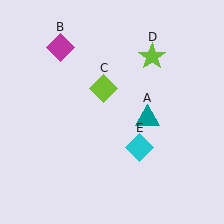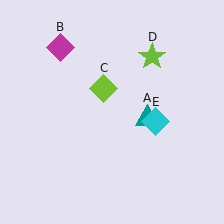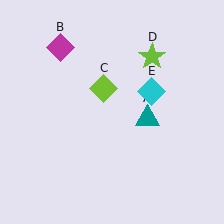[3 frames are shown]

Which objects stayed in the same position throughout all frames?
Teal triangle (object A) and magenta diamond (object B) and lime diamond (object C) and lime star (object D) remained stationary.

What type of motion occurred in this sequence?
The cyan diamond (object E) rotated counterclockwise around the center of the scene.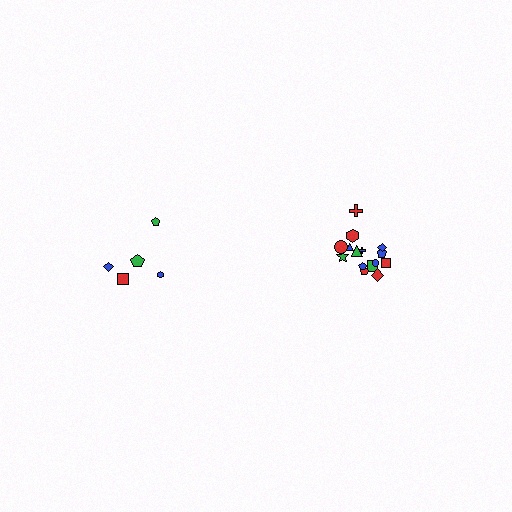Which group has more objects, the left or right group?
The right group.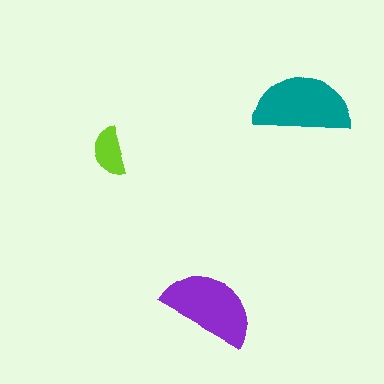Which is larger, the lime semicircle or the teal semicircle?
The teal one.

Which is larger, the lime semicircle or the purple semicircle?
The purple one.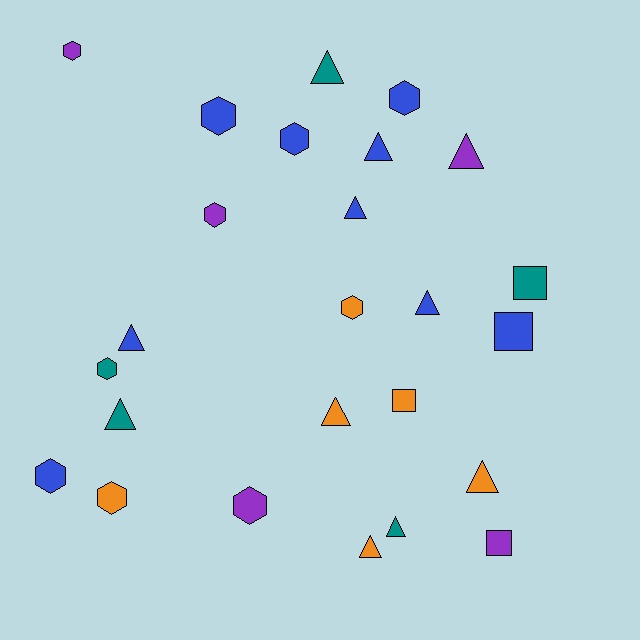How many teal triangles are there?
There are 3 teal triangles.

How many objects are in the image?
There are 25 objects.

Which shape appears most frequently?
Triangle, with 11 objects.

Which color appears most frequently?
Blue, with 9 objects.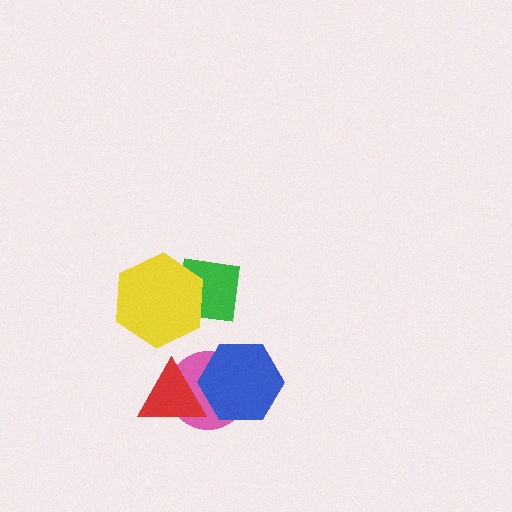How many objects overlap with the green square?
1 object overlaps with the green square.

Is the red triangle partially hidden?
No, no other shape covers it.